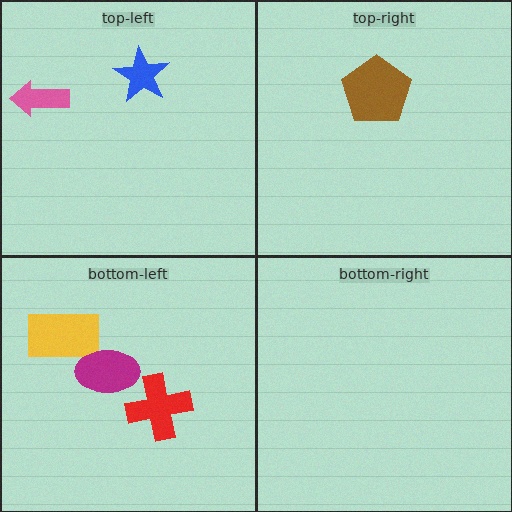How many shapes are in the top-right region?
1.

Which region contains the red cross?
The bottom-left region.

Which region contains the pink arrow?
The top-left region.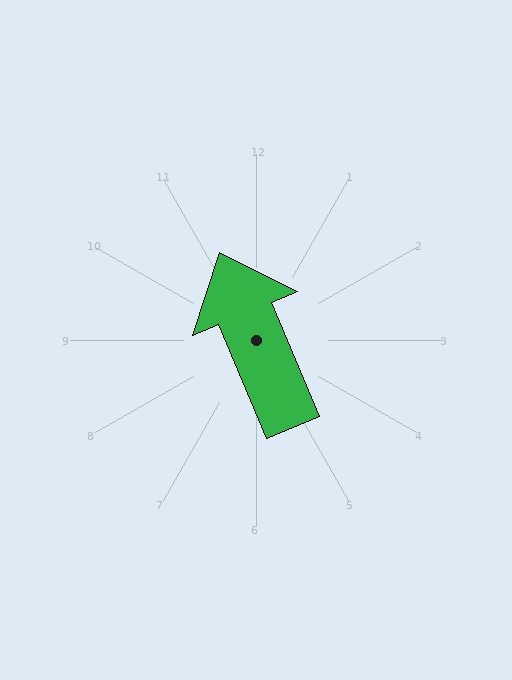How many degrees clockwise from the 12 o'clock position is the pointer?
Approximately 337 degrees.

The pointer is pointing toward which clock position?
Roughly 11 o'clock.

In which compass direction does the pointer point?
Northwest.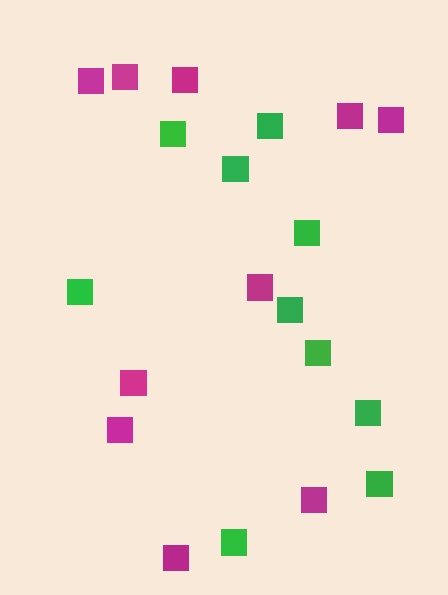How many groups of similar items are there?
There are 2 groups: one group of green squares (10) and one group of magenta squares (10).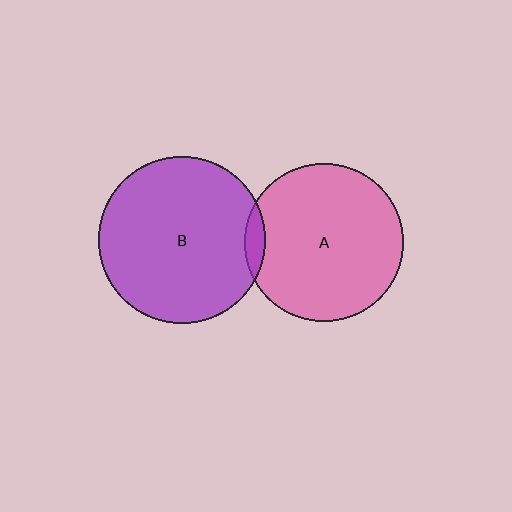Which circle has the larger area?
Circle B (purple).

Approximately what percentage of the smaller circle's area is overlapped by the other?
Approximately 5%.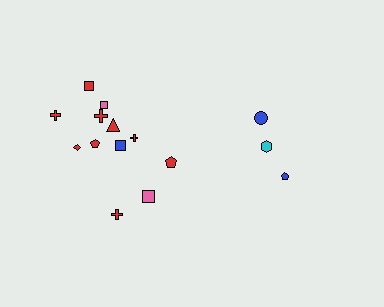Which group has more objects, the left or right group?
The left group.